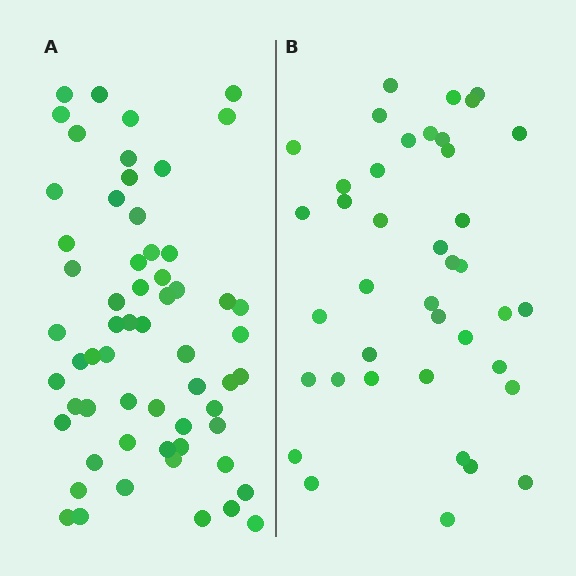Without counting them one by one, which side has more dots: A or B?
Region A (the left region) has more dots.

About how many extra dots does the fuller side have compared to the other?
Region A has approximately 20 more dots than region B.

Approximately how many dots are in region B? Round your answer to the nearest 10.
About 40 dots.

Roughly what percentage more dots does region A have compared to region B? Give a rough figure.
About 50% more.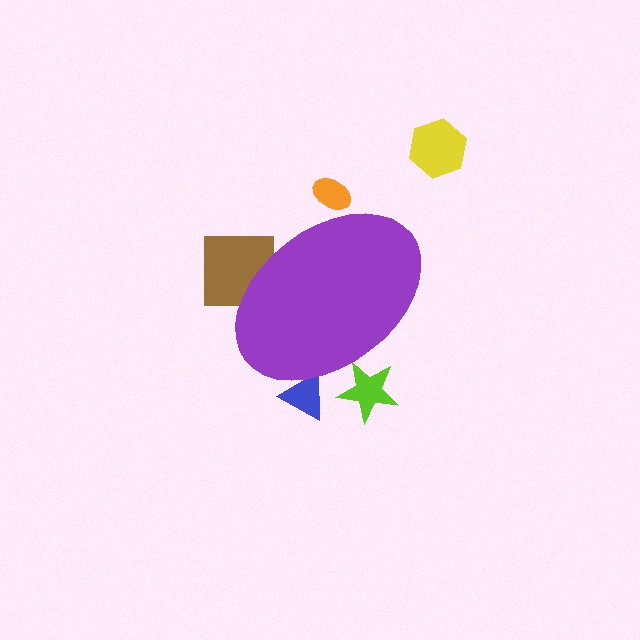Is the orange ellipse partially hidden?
Yes, the orange ellipse is partially hidden behind the purple ellipse.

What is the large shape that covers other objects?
A purple ellipse.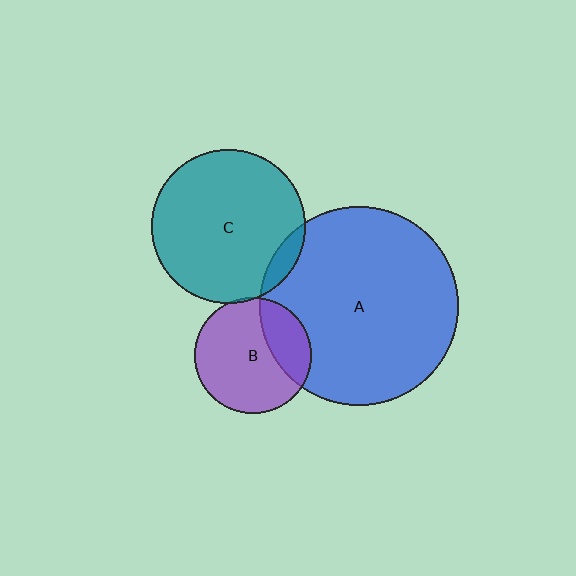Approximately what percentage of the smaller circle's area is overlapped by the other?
Approximately 5%.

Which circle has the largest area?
Circle A (blue).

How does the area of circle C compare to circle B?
Approximately 1.7 times.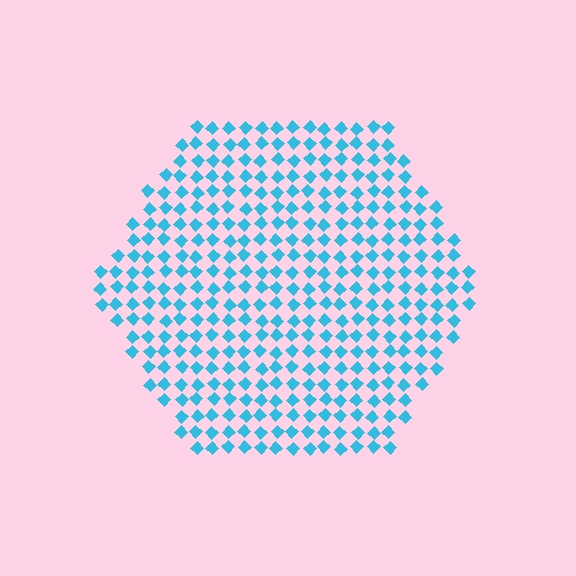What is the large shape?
The large shape is a hexagon.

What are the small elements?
The small elements are diamonds.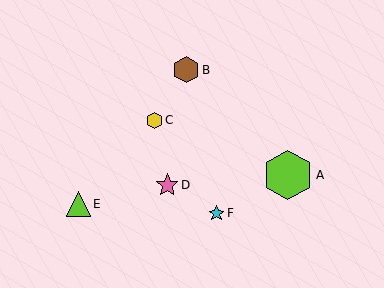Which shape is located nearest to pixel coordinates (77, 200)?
The lime triangle (labeled E) at (78, 204) is nearest to that location.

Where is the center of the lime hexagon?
The center of the lime hexagon is at (288, 175).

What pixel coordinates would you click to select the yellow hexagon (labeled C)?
Click at (154, 120) to select the yellow hexagon C.